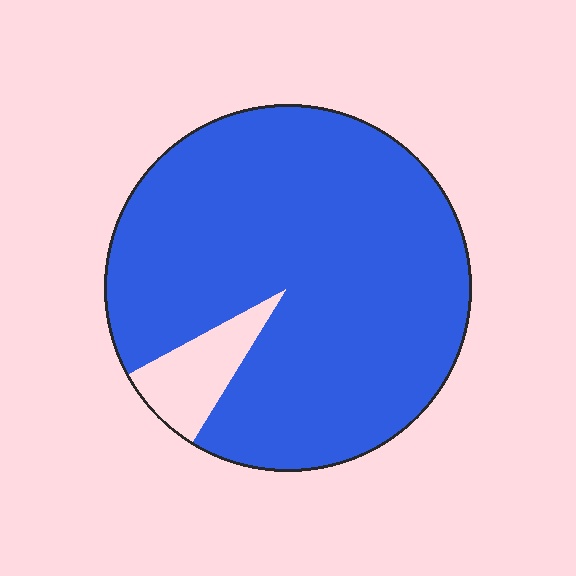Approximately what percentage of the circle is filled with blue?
Approximately 90%.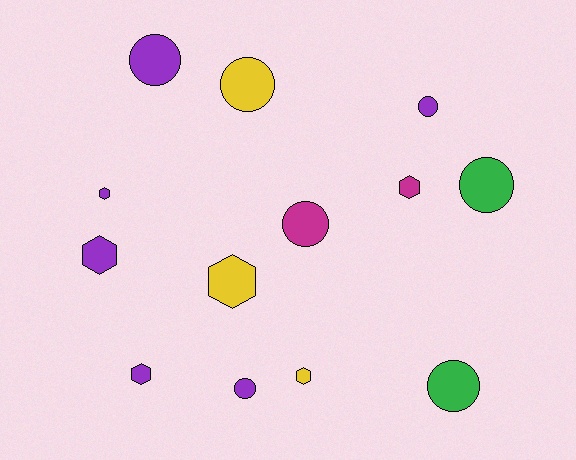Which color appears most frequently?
Purple, with 6 objects.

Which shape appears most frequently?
Circle, with 7 objects.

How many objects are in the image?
There are 13 objects.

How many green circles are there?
There are 2 green circles.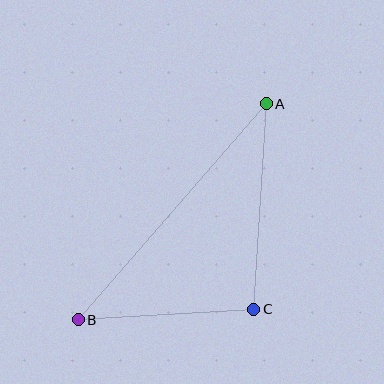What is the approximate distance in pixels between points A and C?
The distance between A and C is approximately 206 pixels.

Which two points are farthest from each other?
Points A and B are farthest from each other.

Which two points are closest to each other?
Points B and C are closest to each other.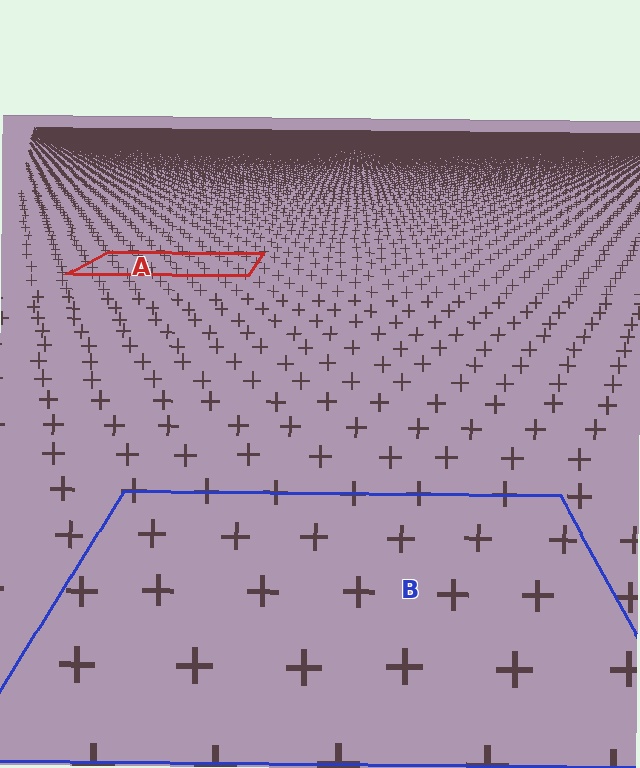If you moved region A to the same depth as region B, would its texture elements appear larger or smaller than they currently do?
They would appear larger. At a closer depth, the same texture elements are projected at a bigger on-screen size.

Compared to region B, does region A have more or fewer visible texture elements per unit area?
Region A has more texture elements per unit area — they are packed more densely because it is farther away.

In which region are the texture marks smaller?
The texture marks are smaller in region A, because it is farther away.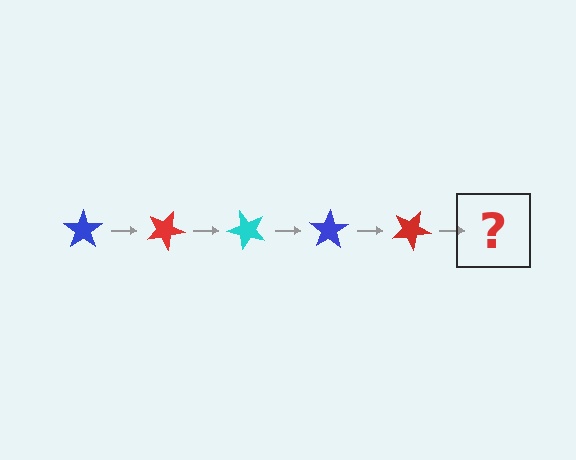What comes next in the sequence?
The next element should be a cyan star, rotated 125 degrees from the start.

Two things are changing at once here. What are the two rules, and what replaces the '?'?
The two rules are that it rotates 25 degrees each step and the color cycles through blue, red, and cyan. The '?' should be a cyan star, rotated 125 degrees from the start.